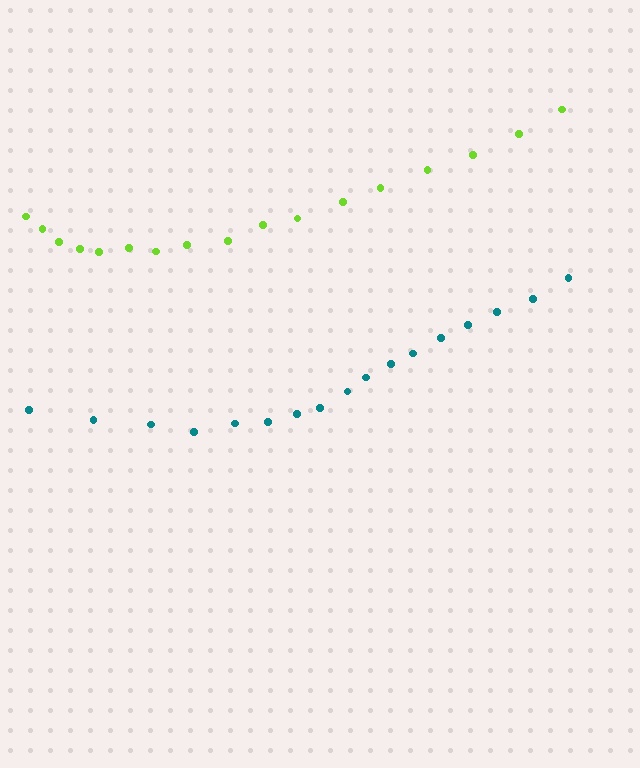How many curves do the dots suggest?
There are 2 distinct paths.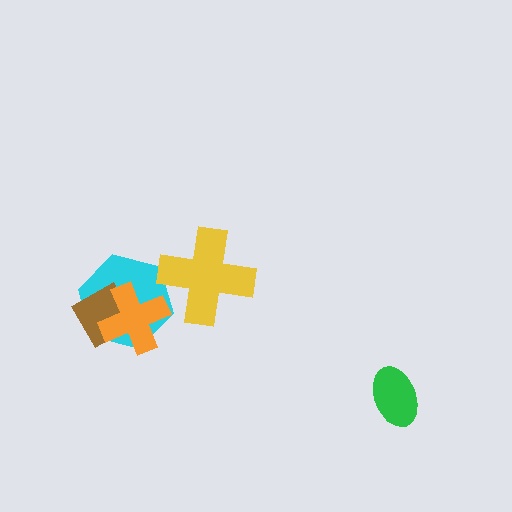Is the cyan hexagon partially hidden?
Yes, it is partially covered by another shape.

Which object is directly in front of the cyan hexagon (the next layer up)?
The brown diamond is directly in front of the cyan hexagon.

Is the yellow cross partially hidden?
No, no other shape covers it.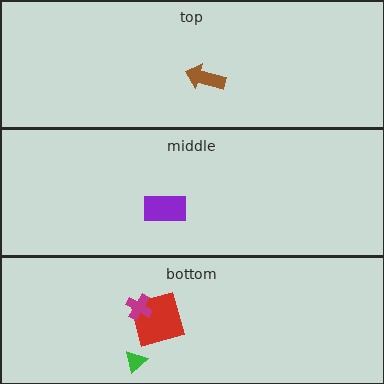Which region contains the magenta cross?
The bottom region.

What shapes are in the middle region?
The purple rectangle.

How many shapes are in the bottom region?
3.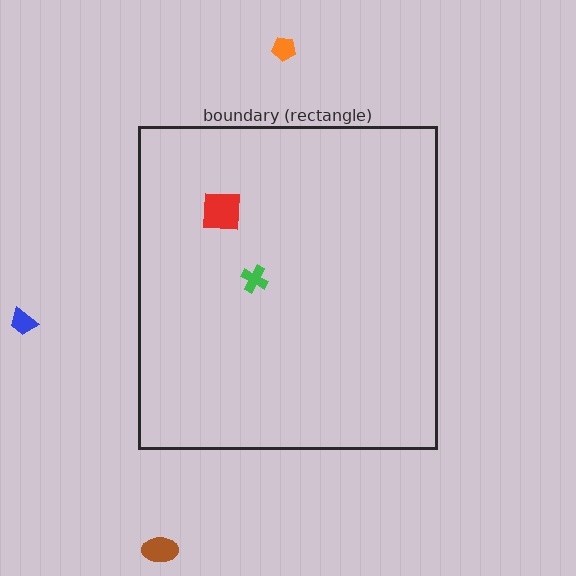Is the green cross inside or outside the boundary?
Inside.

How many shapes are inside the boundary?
2 inside, 3 outside.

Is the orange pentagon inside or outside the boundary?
Outside.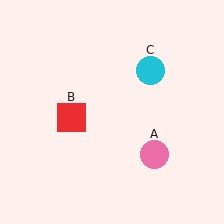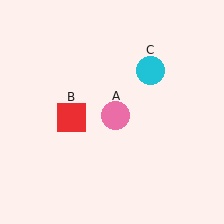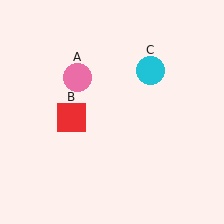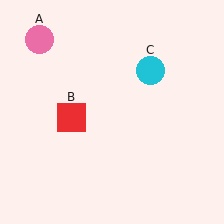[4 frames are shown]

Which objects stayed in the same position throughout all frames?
Red square (object B) and cyan circle (object C) remained stationary.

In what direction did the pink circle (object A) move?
The pink circle (object A) moved up and to the left.